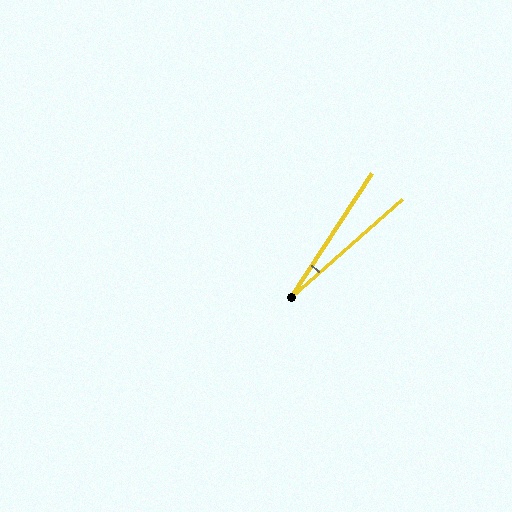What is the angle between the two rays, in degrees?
Approximately 16 degrees.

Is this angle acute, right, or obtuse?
It is acute.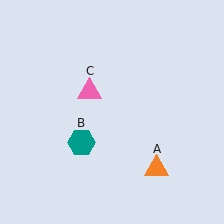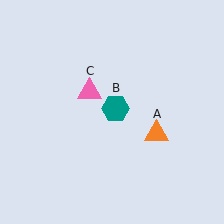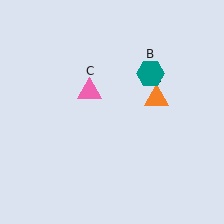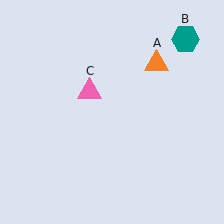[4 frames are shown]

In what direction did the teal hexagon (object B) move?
The teal hexagon (object B) moved up and to the right.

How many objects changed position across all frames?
2 objects changed position: orange triangle (object A), teal hexagon (object B).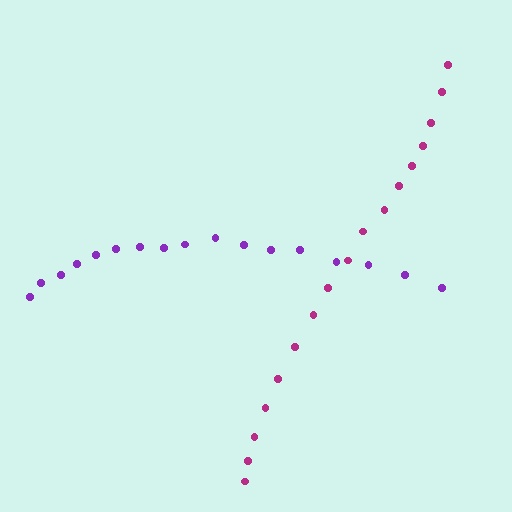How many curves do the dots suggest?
There are 2 distinct paths.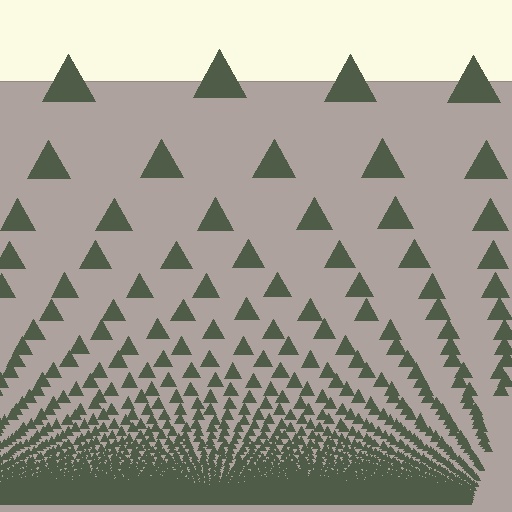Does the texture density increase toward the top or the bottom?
Density increases toward the bottom.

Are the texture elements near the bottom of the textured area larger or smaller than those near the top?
Smaller. The gradient is inverted — elements near the bottom are smaller and denser.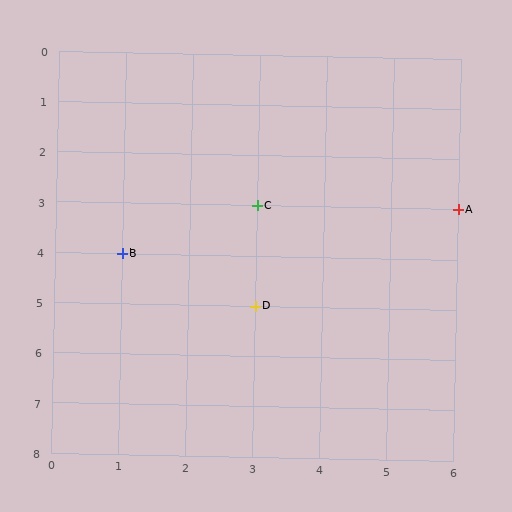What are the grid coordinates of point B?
Point B is at grid coordinates (1, 4).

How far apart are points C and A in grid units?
Points C and A are 3 columns apart.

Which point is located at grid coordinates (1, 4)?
Point B is at (1, 4).